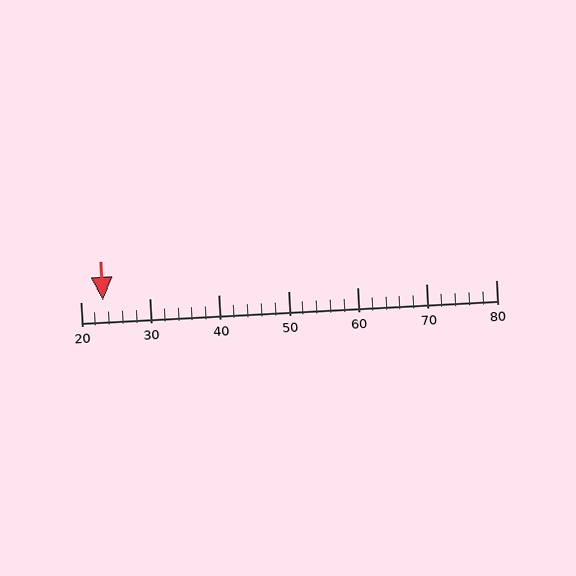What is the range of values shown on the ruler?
The ruler shows values from 20 to 80.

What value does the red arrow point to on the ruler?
The red arrow points to approximately 23.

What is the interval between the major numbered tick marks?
The major tick marks are spaced 10 units apart.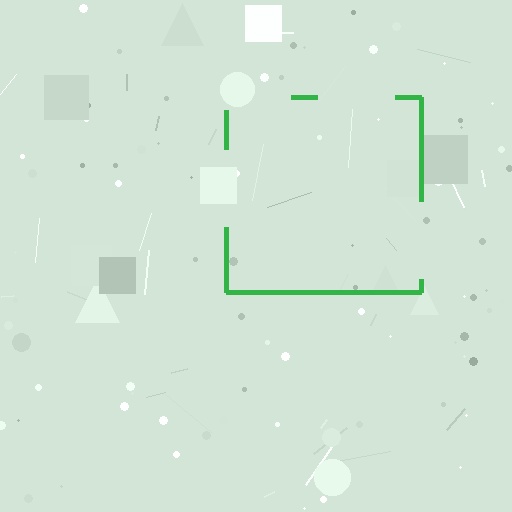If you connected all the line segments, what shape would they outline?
They would outline a square.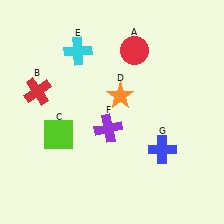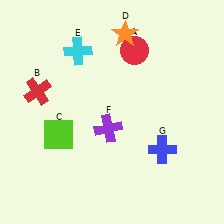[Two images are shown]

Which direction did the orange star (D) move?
The orange star (D) moved up.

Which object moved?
The orange star (D) moved up.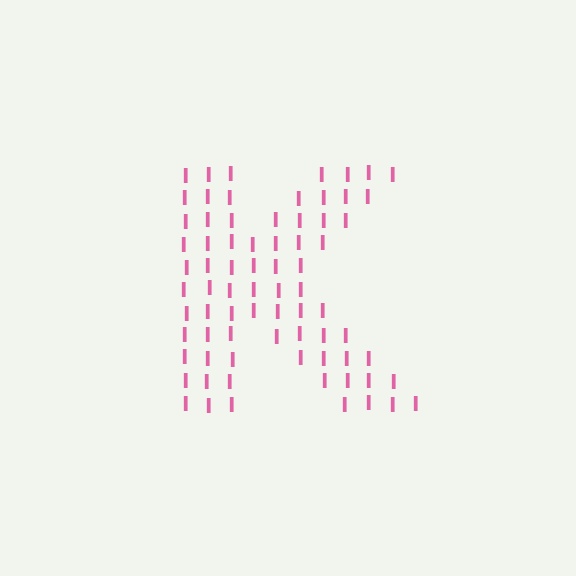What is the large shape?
The large shape is the letter K.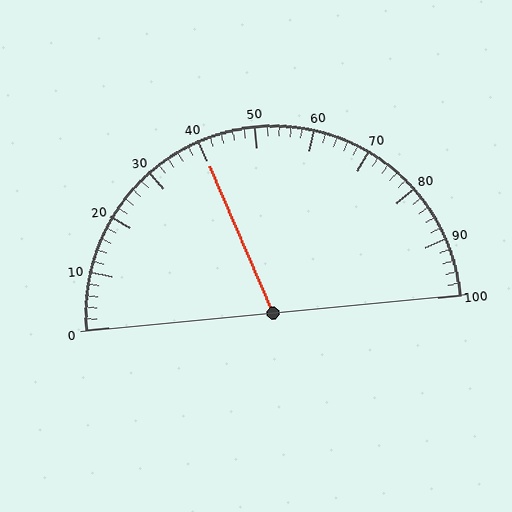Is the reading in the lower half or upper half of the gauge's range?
The reading is in the lower half of the range (0 to 100).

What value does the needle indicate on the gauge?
The needle indicates approximately 40.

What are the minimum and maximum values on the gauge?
The gauge ranges from 0 to 100.